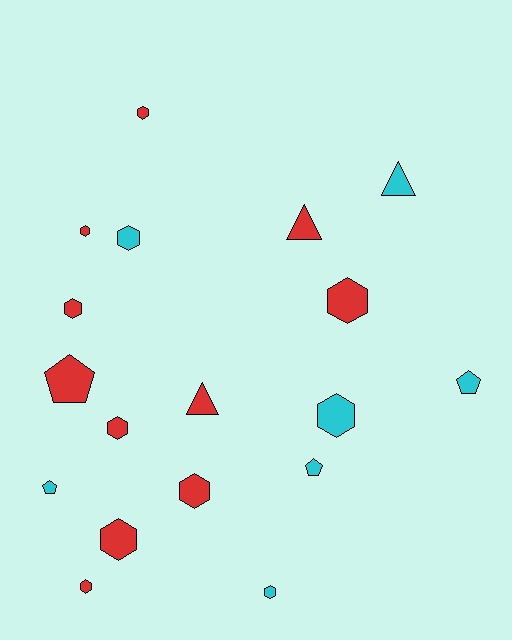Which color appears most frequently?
Red, with 11 objects.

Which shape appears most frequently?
Hexagon, with 11 objects.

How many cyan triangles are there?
There is 1 cyan triangle.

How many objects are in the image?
There are 18 objects.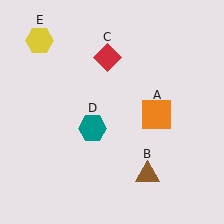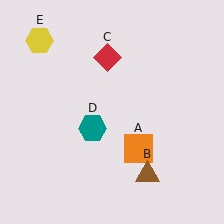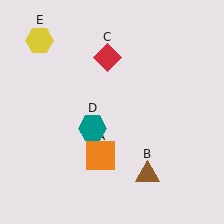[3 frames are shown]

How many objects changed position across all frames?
1 object changed position: orange square (object A).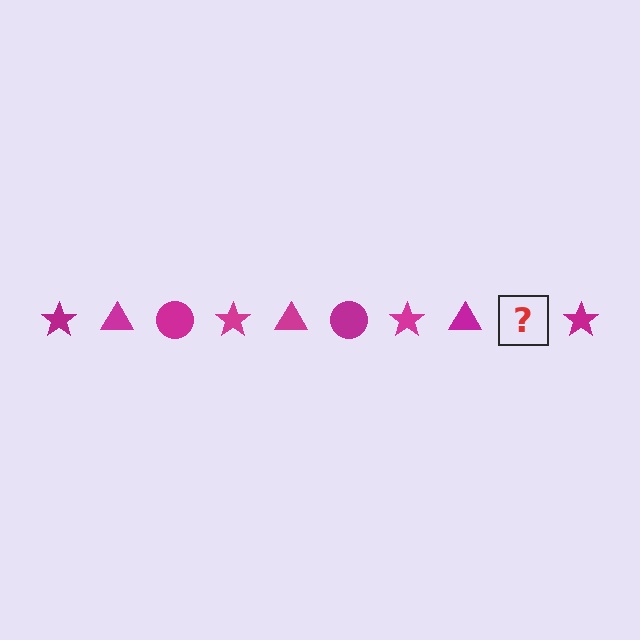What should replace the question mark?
The question mark should be replaced with a magenta circle.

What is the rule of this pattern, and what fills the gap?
The rule is that the pattern cycles through star, triangle, circle shapes in magenta. The gap should be filled with a magenta circle.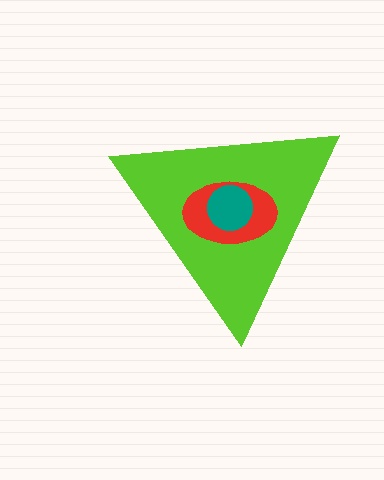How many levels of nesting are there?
3.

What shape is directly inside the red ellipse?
The teal circle.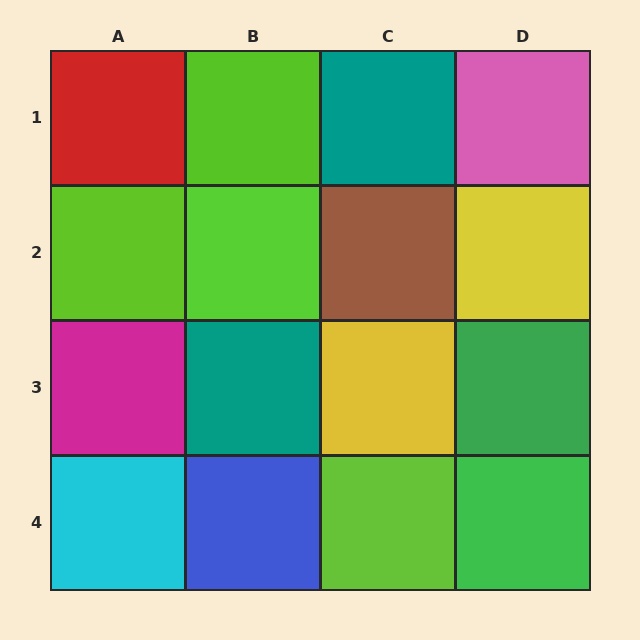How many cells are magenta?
1 cell is magenta.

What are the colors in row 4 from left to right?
Cyan, blue, lime, green.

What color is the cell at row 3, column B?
Teal.